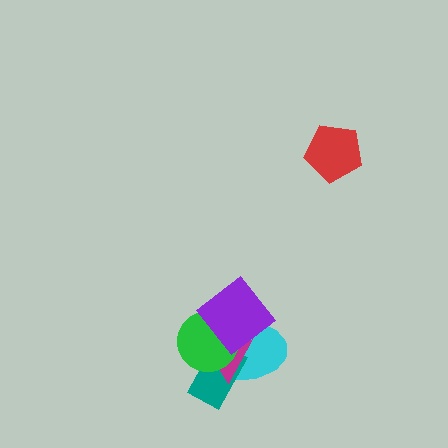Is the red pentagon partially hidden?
No, no other shape covers it.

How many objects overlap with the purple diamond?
4 objects overlap with the purple diamond.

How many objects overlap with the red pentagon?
0 objects overlap with the red pentagon.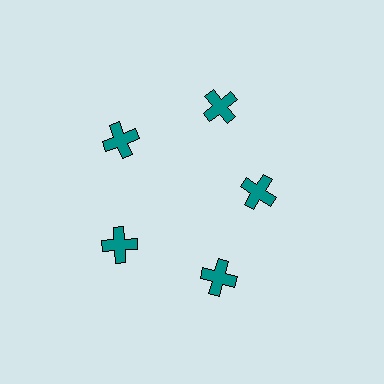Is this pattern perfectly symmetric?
No. The 5 teal crosses are arranged in a ring, but one element near the 3 o'clock position is pulled inward toward the center, breaking the 5-fold rotational symmetry.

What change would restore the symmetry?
The symmetry would be restored by moving it outward, back onto the ring so that all 5 crosses sit at equal angles and equal distance from the center.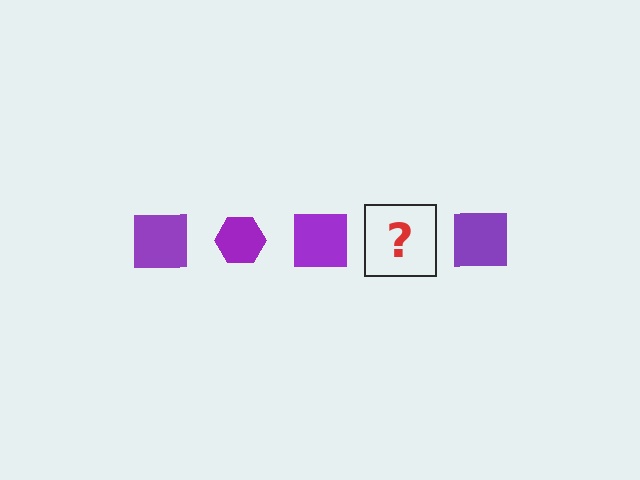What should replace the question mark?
The question mark should be replaced with a purple hexagon.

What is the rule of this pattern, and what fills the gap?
The rule is that the pattern cycles through square, hexagon shapes in purple. The gap should be filled with a purple hexagon.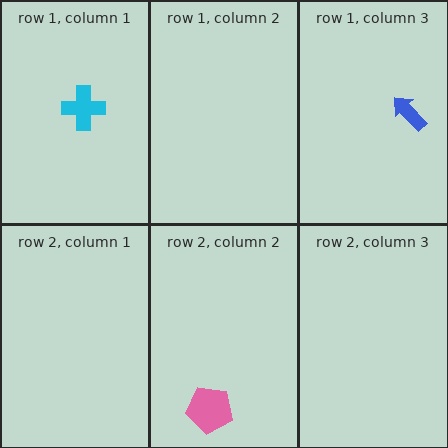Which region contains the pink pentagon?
The row 2, column 2 region.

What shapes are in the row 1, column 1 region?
The cyan cross.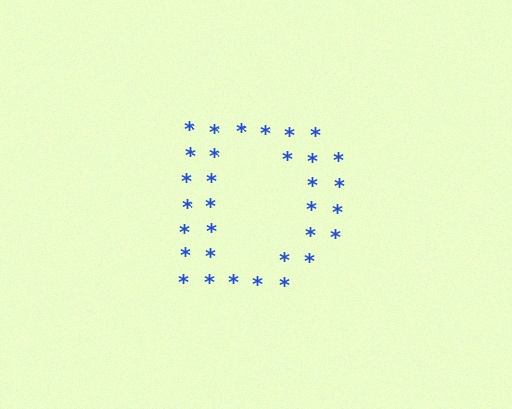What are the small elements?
The small elements are asterisks.